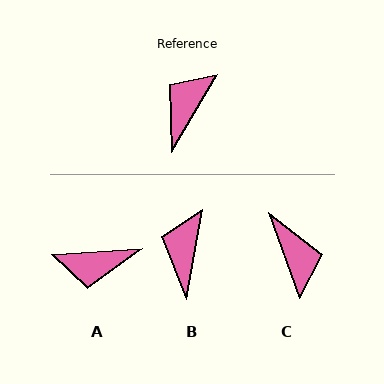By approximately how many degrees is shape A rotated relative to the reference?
Approximately 125 degrees counter-clockwise.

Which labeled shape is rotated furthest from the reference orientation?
C, about 129 degrees away.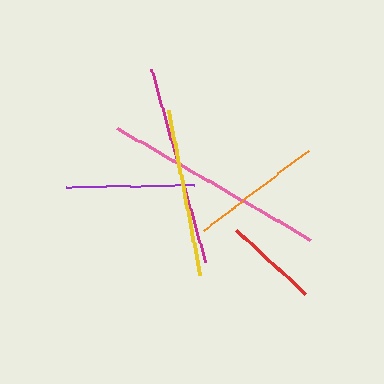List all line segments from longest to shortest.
From longest to shortest: pink, magenta, yellow, orange, purple, red.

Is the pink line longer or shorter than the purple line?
The pink line is longer than the purple line.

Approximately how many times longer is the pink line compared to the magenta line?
The pink line is approximately 1.1 times the length of the magenta line.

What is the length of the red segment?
The red segment is approximately 94 pixels long.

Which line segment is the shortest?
The red line is the shortest at approximately 94 pixels.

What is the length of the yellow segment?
The yellow segment is approximately 168 pixels long.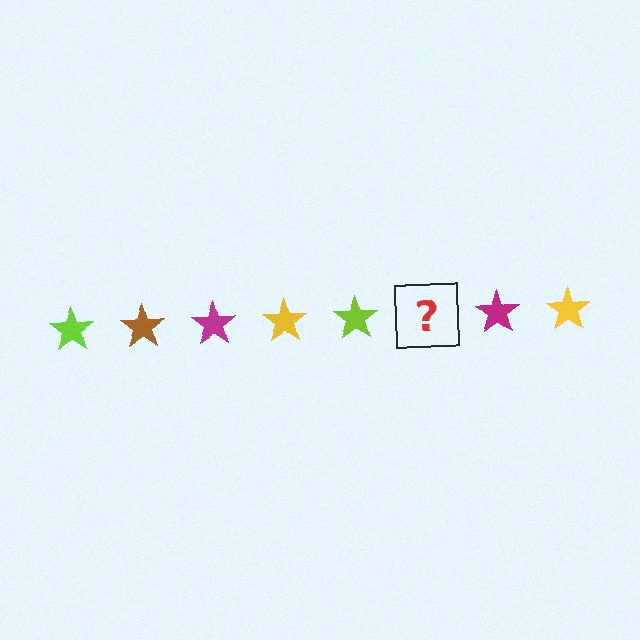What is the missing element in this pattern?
The missing element is a brown star.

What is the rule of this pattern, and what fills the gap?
The rule is that the pattern cycles through lime, brown, magenta, yellow stars. The gap should be filled with a brown star.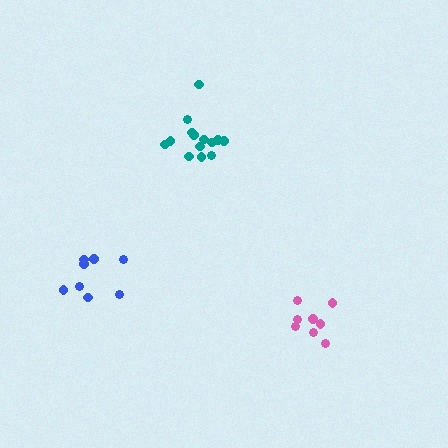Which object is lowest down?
The pink cluster is bottommost.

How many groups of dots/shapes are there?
There are 3 groups.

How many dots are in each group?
Group 1: 8 dots, Group 2: 14 dots, Group 3: 8 dots (30 total).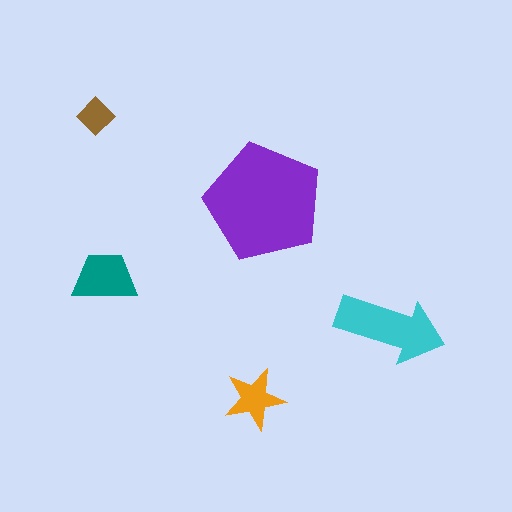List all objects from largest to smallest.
The purple pentagon, the cyan arrow, the teal trapezoid, the orange star, the brown diamond.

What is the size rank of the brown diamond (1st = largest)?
5th.